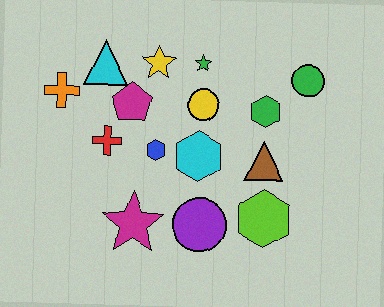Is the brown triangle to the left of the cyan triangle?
No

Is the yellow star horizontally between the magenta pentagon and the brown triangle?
Yes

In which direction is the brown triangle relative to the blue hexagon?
The brown triangle is to the right of the blue hexagon.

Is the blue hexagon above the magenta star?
Yes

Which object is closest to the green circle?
The green hexagon is closest to the green circle.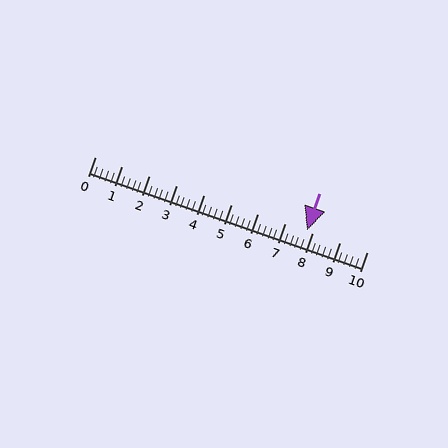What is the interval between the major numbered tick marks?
The major tick marks are spaced 1 units apart.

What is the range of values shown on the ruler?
The ruler shows values from 0 to 10.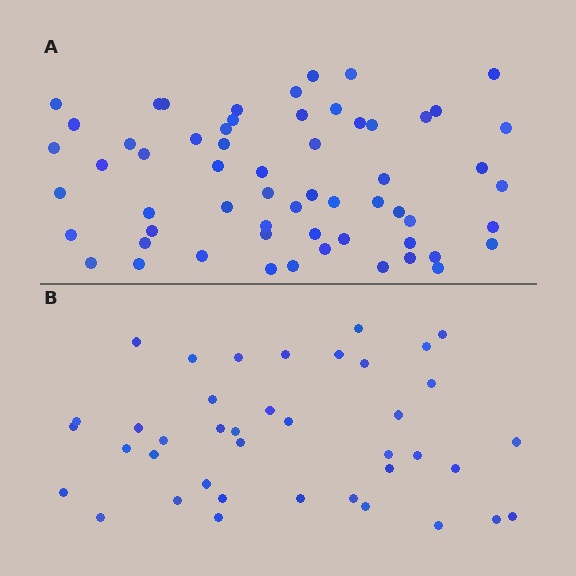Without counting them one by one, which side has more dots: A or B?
Region A (the top region) has more dots.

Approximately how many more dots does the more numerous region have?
Region A has approximately 20 more dots than region B.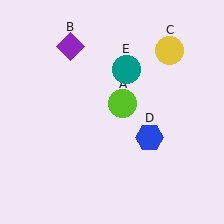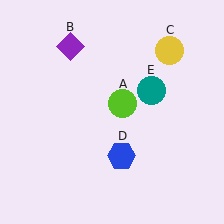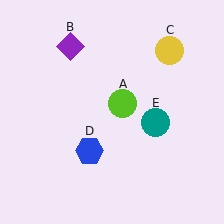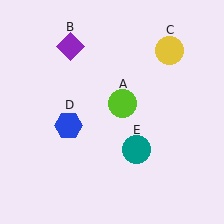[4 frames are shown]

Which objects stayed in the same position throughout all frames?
Lime circle (object A) and purple diamond (object B) and yellow circle (object C) remained stationary.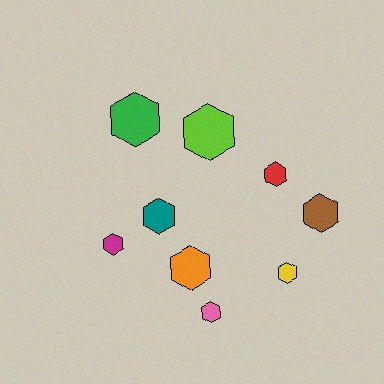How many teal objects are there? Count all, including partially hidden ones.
There is 1 teal object.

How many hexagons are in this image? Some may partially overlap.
There are 9 hexagons.